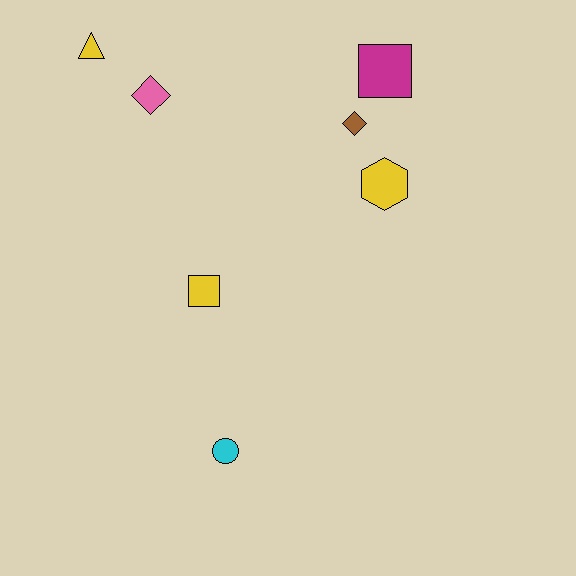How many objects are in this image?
There are 7 objects.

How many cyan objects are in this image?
There is 1 cyan object.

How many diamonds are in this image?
There are 2 diamonds.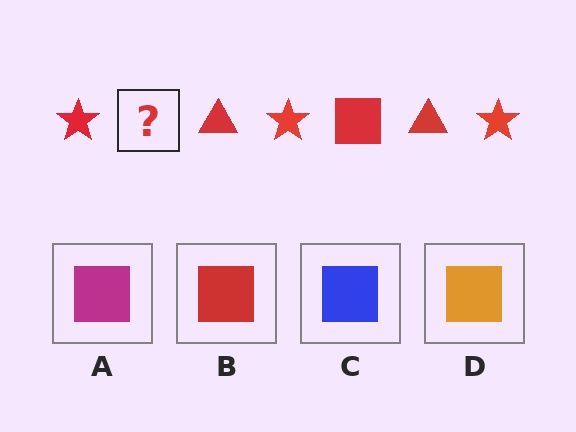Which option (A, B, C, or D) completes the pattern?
B.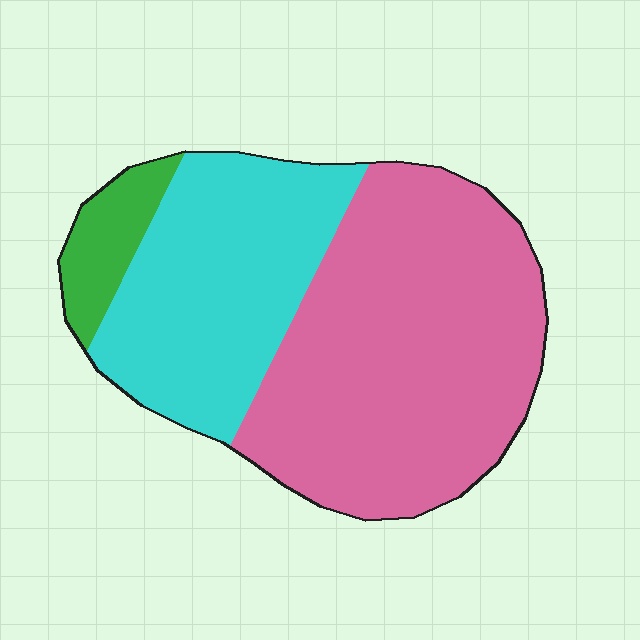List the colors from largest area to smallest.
From largest to smallest: pink, cyan, green.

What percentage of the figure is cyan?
Cyan takes up about one third (1/3) of the figure.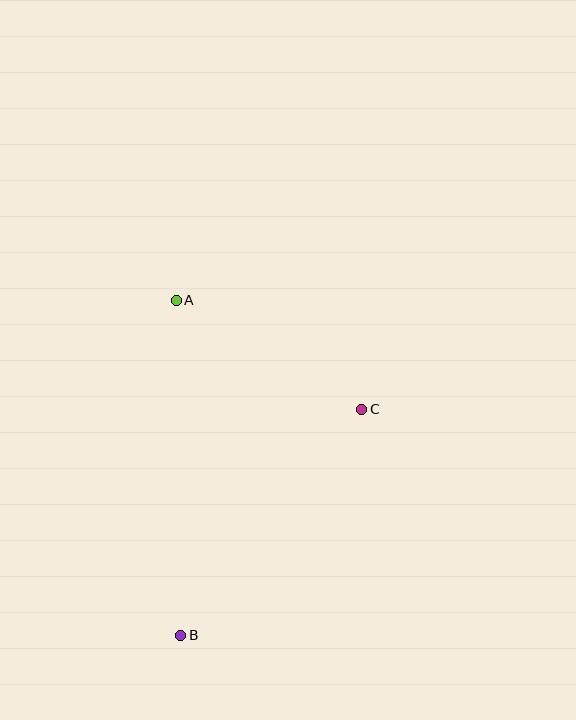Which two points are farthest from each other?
Points A and B are farthest from each other.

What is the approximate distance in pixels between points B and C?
The distance between B and C is approximately 289 pixels.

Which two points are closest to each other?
Points A and C are closest to each other.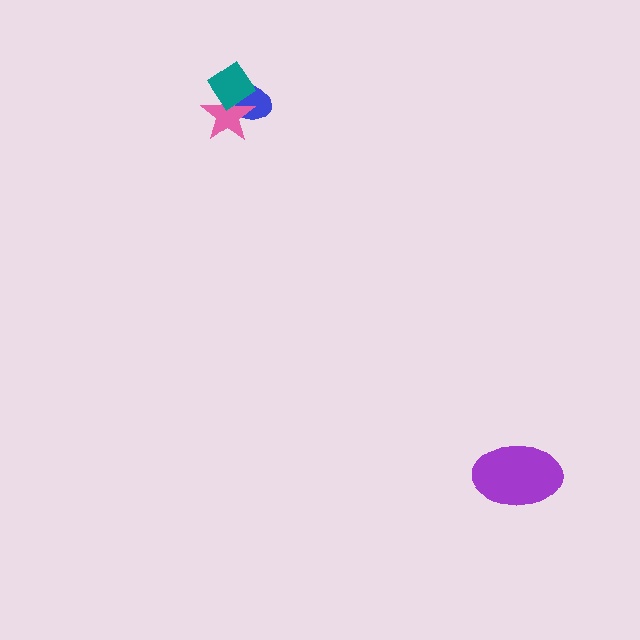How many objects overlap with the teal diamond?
2 objects overlap with the teal diamond.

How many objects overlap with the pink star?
2 objects overlap with the pink star.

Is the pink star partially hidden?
Yes, it is partially covered by another shape.